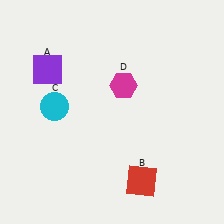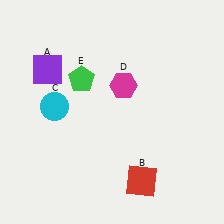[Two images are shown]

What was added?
A green pentagon (E) was added in Image 2.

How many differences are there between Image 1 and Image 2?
There is 1 difference between the two images.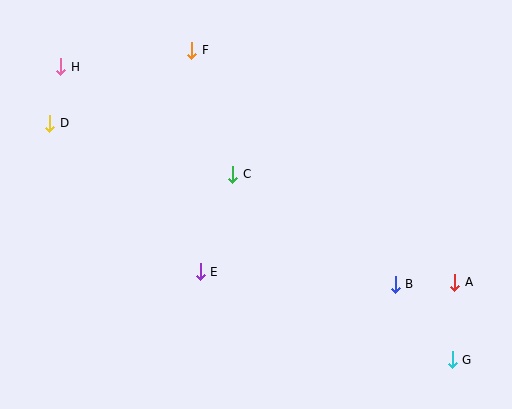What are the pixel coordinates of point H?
Point H is at (61, 67).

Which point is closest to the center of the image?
Point C at (233, 174) is closest to the center.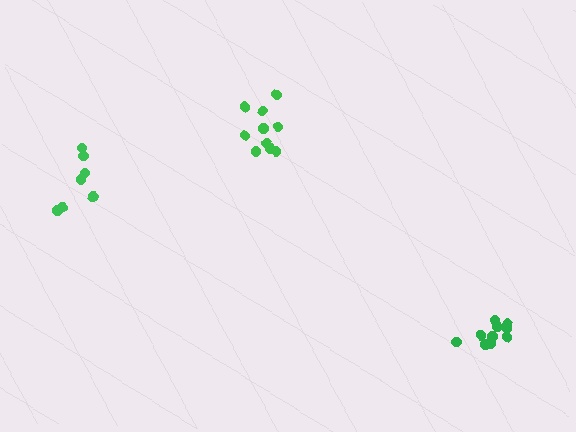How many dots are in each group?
Group 1: 10 dots, Group 2: 7 dots, Group 3: 10 dots (27 total).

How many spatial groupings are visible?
There are 3 spatial groupings.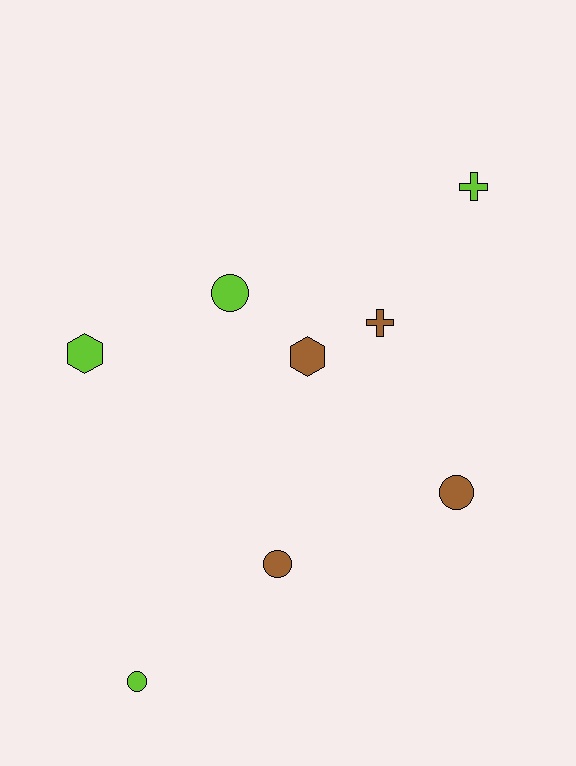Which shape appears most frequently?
Circle, with 4 objects.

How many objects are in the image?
There are 8 objects.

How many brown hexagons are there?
There is 1 brown hexagon.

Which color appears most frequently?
Lime, with 4 objects.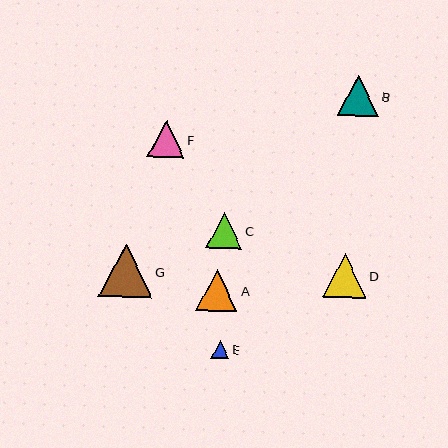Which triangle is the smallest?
Triangle E is the smallest with a size of approximately 18 pixels.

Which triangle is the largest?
Triangle G is the largest with a size of approximately 53 pixels.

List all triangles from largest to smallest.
From largest to smallest: G, D, A, B, F, C, E.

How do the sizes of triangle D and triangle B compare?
Triangle D and triangle B are approximately the same size.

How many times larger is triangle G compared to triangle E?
Triangle G is approximately 2.9 times the size of triangle E.